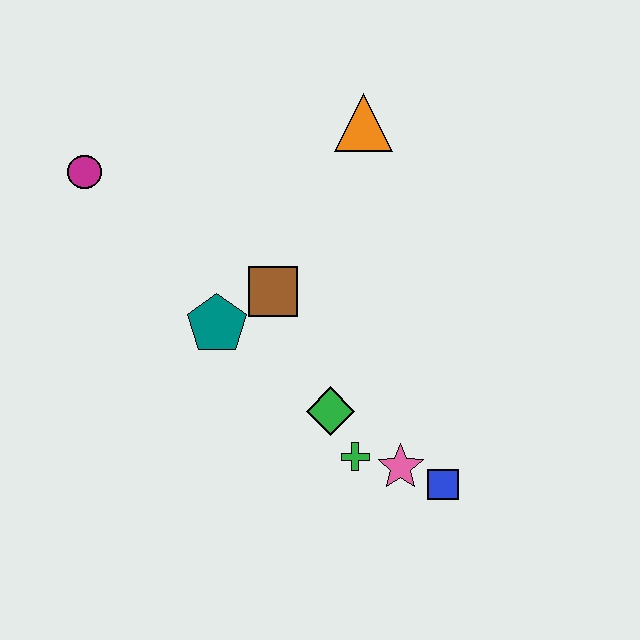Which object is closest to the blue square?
The pink star is closest to the blue square.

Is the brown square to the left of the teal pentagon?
No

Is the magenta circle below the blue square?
No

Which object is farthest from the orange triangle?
The blue square is farthest from the orange triangle.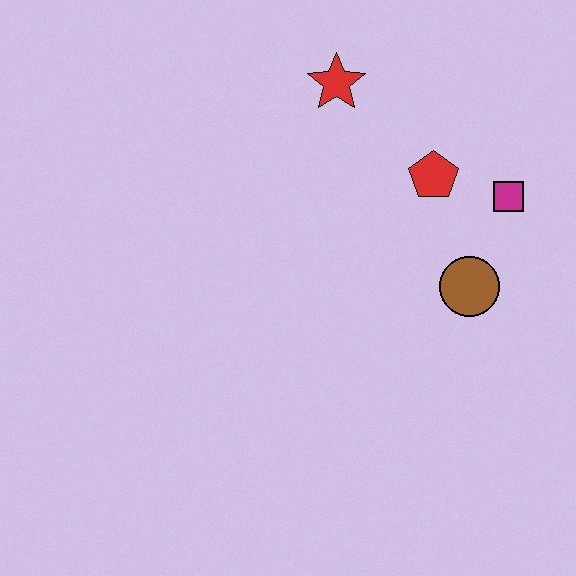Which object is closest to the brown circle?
The magenta square is closest to the brown circle.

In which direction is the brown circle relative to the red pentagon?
The brown circle is below the red pentagon.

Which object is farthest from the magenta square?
The red star is farthest from the magenta square.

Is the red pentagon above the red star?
No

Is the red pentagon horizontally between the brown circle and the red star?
Yes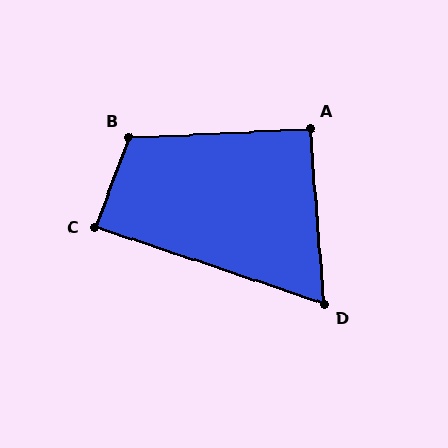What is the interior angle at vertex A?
Approximately 92 degrees (approximately right).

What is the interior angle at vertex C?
Approximately 88 degrees (approximately right).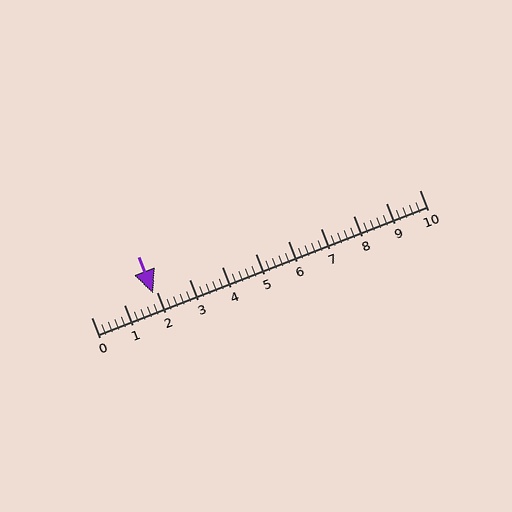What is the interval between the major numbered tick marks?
The major tick marks are spaced 1 units apart.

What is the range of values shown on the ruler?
The ruler shows values from 0 to 10.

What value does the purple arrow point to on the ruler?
The purple arrow points to approximately 1.9.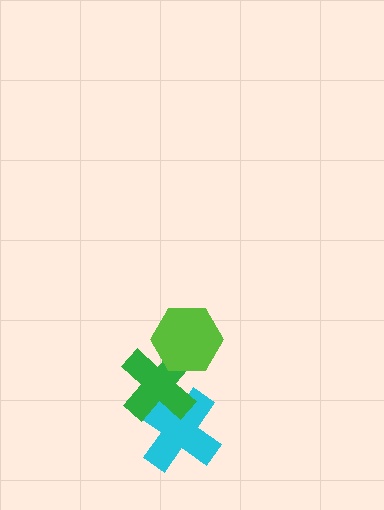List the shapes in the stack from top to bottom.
From top to bottom: the lime hexagon, the green cross, the cyan cross.